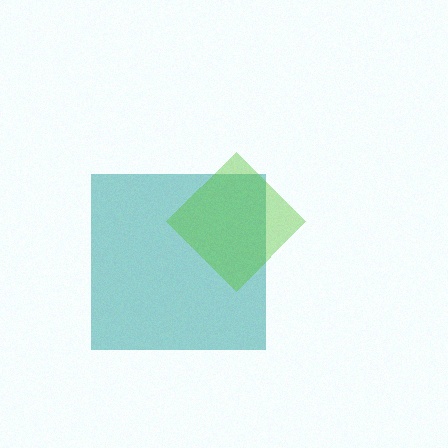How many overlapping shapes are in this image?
There are 2 overlapping shapes in the image.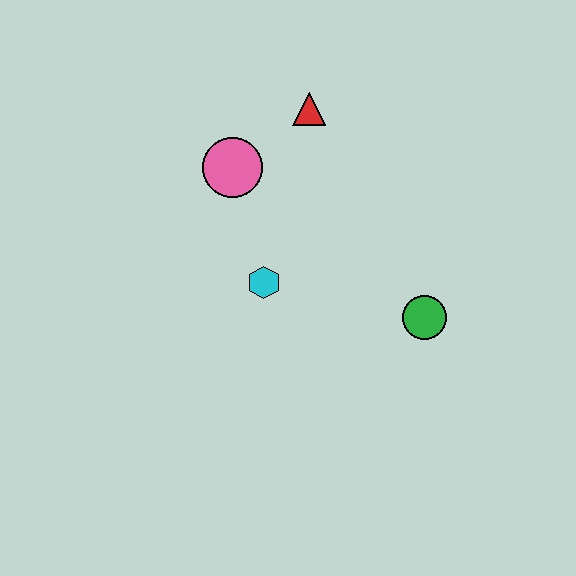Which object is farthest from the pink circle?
The green circle is farthest from the pink circle.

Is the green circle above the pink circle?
No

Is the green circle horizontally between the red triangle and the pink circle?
No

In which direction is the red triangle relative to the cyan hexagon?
The red triangle is above the cyan hexagon.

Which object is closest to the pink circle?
The red triangle is closest to the pink circle.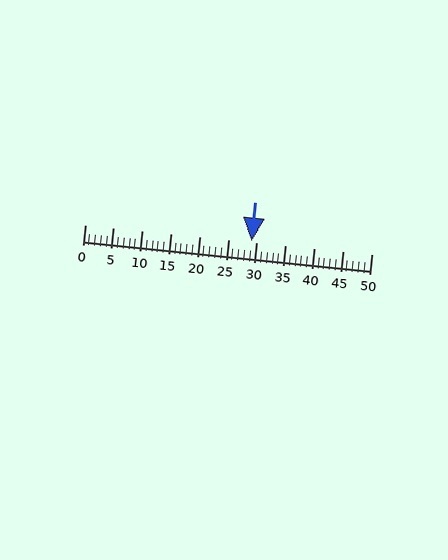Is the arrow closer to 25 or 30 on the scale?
The arrow is closer to 30.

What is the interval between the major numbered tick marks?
The major tick marks are spaced 5 units apart.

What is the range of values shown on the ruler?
The ruler shows values from 0 to 50.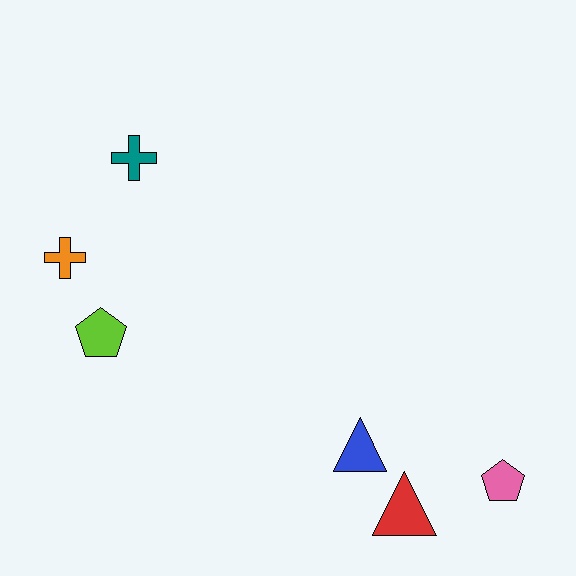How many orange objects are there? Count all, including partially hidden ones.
There is 1 orange object.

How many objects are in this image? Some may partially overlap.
There are 6 objects.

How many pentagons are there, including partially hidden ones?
There are 2 pentagons.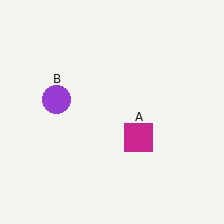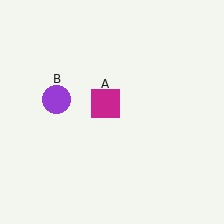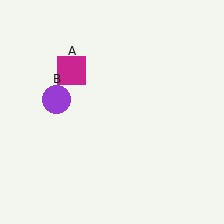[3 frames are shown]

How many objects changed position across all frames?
1 object changed position: magenta square (object A).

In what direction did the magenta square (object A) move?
The magenta square (object A) moved up and to the left.